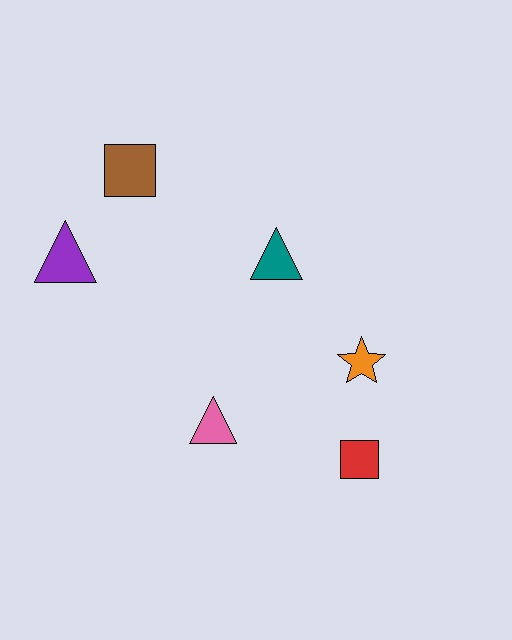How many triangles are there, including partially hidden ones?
There are 3 triangles.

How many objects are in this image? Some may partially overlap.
There are 6 objects.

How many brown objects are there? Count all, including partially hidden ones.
There is 1 brown object.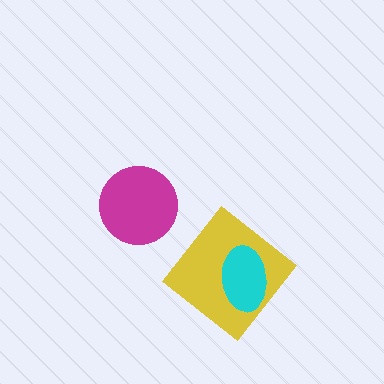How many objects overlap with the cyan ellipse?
1 object overlaps with the cyan ellipse.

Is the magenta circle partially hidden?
No, no other shape covers it.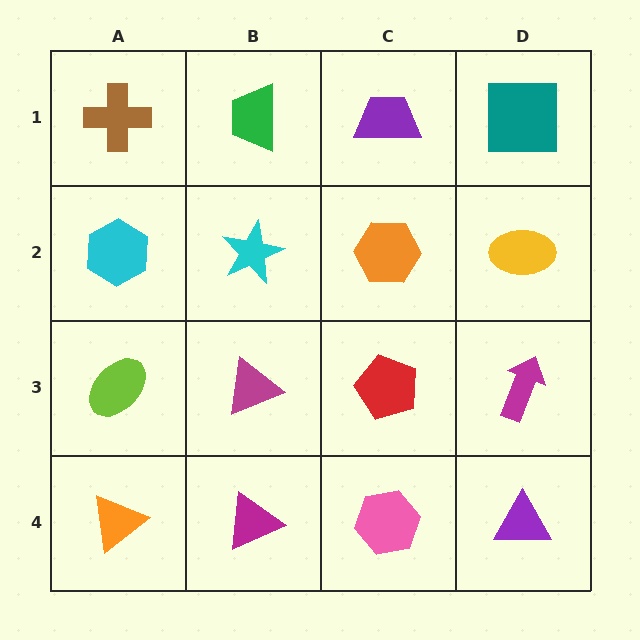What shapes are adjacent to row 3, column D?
A yellow ellipse (row 2, column D), a purple triangle (row 4, column D), a red pentagon (row 3, column C).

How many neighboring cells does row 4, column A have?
2.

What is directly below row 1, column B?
A cyan star.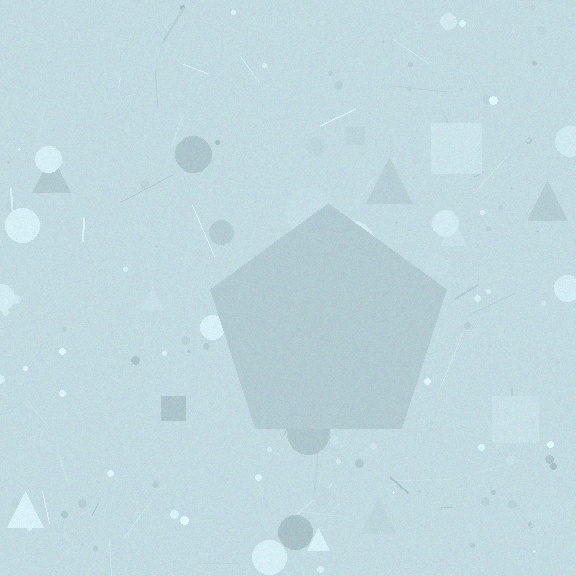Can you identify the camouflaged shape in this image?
The camouflaged shape is a pentagon.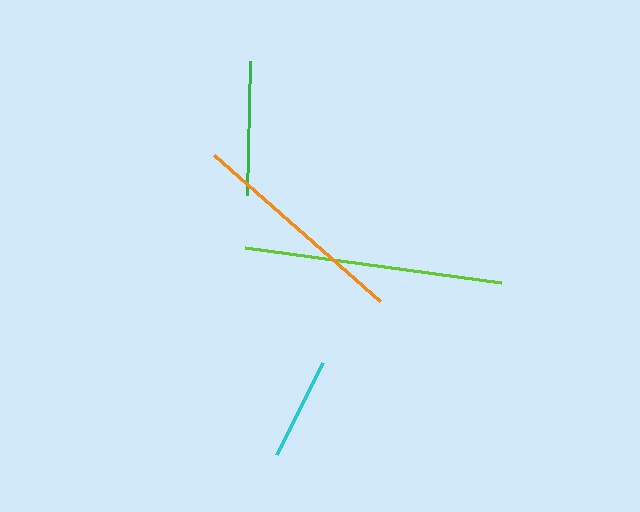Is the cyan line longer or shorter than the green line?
The green line is longer than the cyan line.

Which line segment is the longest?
The lime line is the longest at approximately 259 pixels.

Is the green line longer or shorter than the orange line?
The orange line is longer than the green line.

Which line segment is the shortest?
The cyan line is the shortest at approximately 103 pixels.